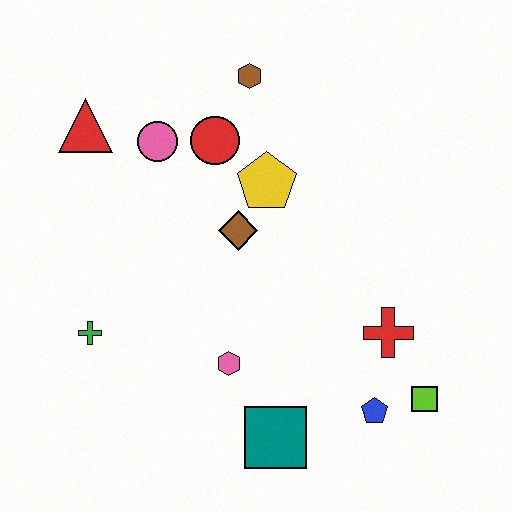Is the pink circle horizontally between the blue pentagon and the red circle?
No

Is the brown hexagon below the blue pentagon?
No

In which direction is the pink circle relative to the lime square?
The pink circle is to the left of the lime square.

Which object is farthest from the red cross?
The red triangle is farthest from the red cross.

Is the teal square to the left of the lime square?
Yes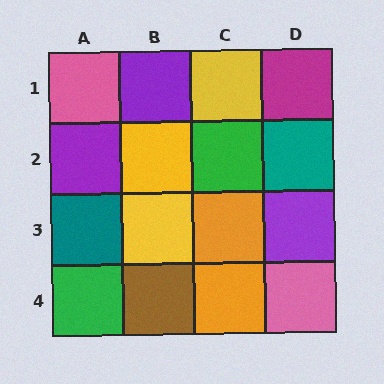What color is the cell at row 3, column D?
Purple.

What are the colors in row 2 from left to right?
Purple, yellow, green, teal.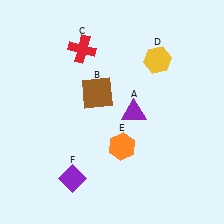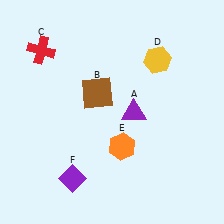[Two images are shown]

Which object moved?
The red cross (C) moved left.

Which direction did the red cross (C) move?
The red cross (C) moved left.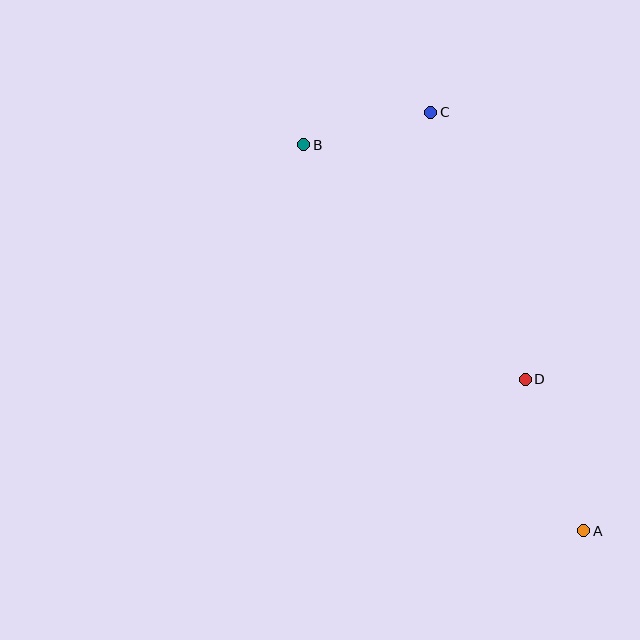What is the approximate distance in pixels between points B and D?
The distance between B and D is approximately 323 pixels.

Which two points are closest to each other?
Points B and C are closest to each other.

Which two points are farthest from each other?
Points A and B are farthest from each other.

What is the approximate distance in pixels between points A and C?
The distance between A and C is approximately 445 pixels.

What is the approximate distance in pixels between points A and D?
The distance between A and D is approximately 162 pixels.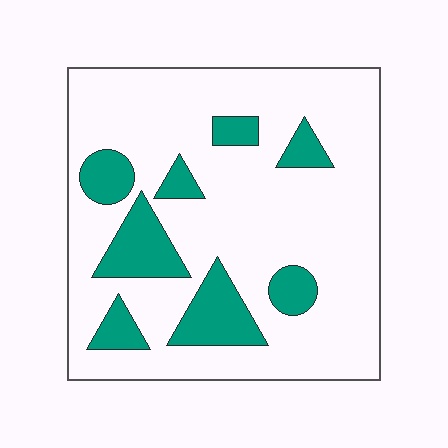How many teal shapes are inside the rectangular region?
8.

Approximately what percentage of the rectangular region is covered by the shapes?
Approximately 20%.